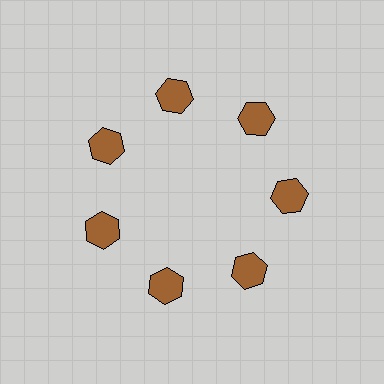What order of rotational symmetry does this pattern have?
This pattern has 7-fold rotational symmetry.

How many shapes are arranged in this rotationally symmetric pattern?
There are 7 shapes, arranged in 7 groups of 1.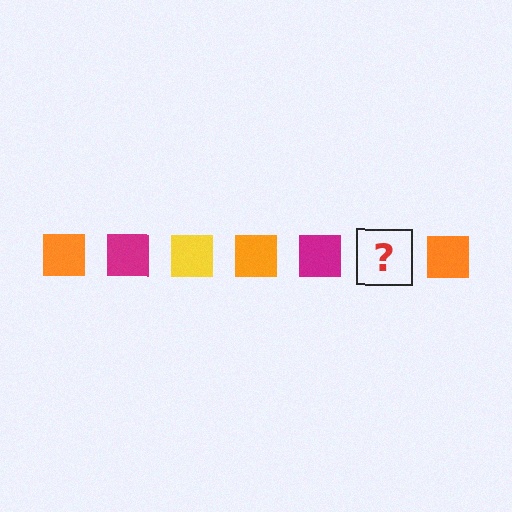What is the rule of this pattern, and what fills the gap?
The rule is that the pattern cycles through orange, magenta, yellow squares. The gap should be filled with a yellow square.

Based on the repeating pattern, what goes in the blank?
The blank should be a yellow square.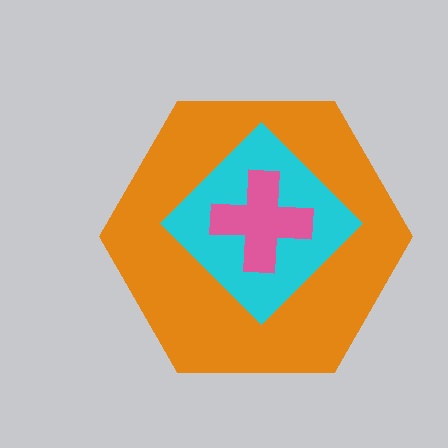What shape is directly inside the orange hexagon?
The cyan diamond.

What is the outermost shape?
The orange hexagon.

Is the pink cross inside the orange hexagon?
Yes.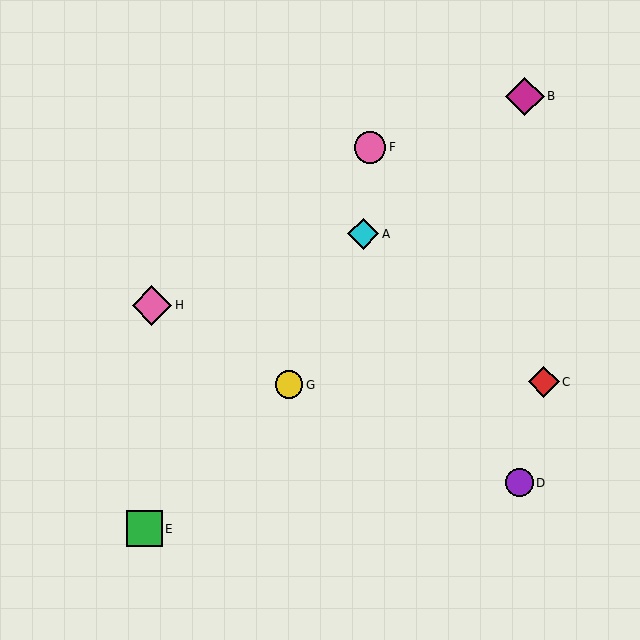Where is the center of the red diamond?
The center of the red diamond is at (544, 382).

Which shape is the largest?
The pink diamond (labeled H) is the largest.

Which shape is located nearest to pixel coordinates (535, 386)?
The red diamond (labeled C) at (544, 382) is nearest to that location.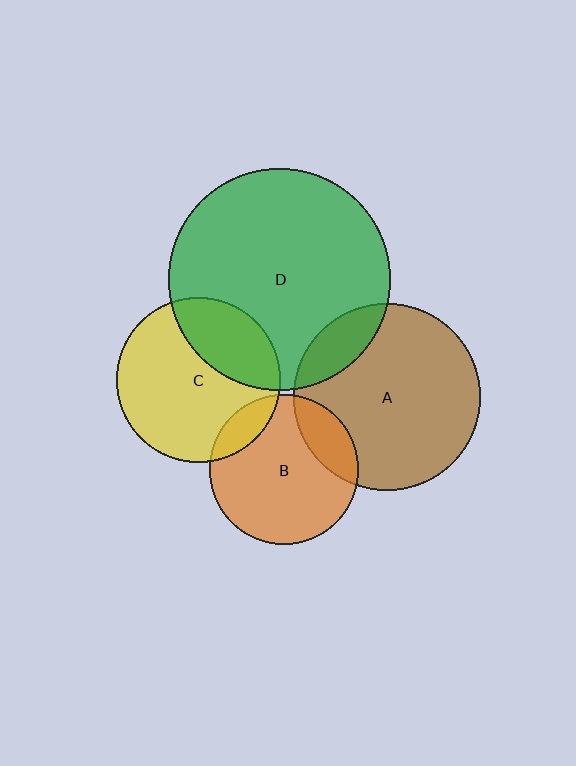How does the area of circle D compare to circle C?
Approximately 1.8 times.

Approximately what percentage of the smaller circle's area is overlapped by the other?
Approximately 30%.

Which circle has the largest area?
Circle D (green).